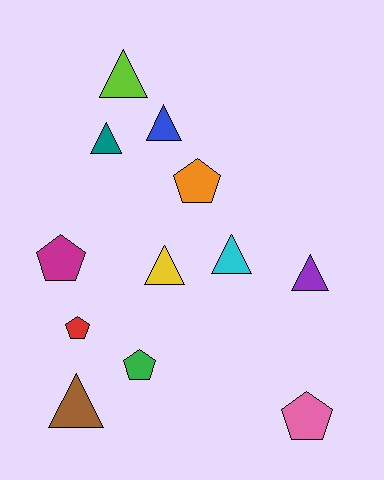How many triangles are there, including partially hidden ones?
There are 7 triangles.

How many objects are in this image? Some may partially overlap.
There are 12 objects.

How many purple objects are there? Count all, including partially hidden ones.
There is 1 purple object.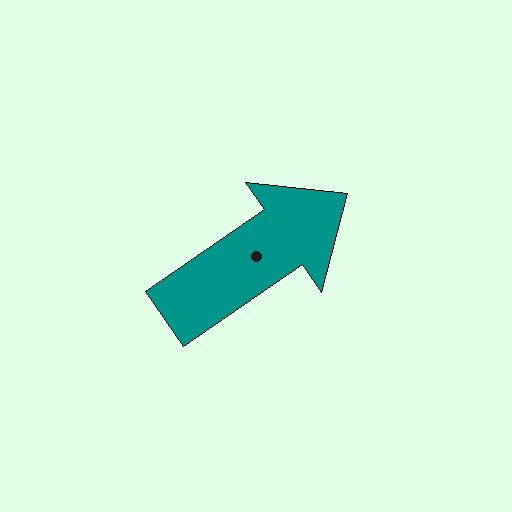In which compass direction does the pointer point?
Northeast.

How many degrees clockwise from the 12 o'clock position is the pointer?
Approximately 56 degrees.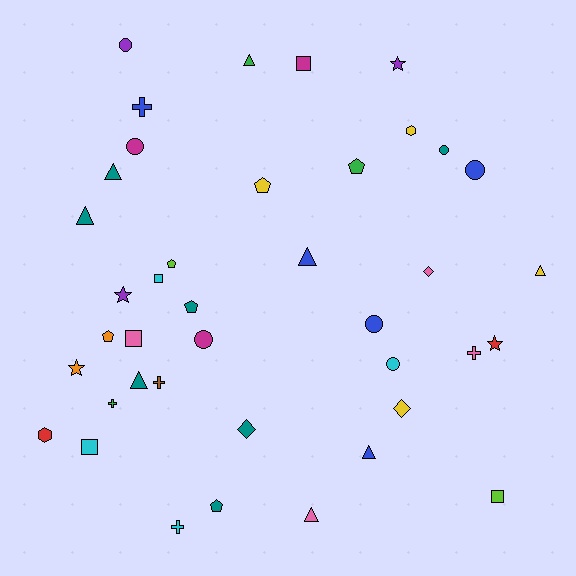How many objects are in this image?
There are 40 objects.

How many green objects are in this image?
There are 3 green objects.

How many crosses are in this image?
There are 5 crosses.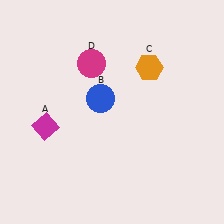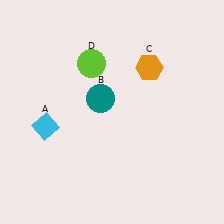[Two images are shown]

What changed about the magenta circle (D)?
In Image 1, D is magenta. In Image 2, it changed to lime.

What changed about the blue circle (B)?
In Image 1, B is blue. In Image 2, it changed to teal.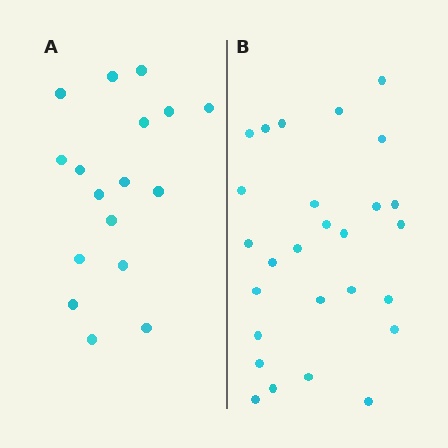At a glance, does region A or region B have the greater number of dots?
Region B (the right region) has more dots.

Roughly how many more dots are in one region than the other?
Region B has roughly 10 or so more dots than region A.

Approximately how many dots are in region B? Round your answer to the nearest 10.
About 30 dots. (The exact count is 27, which rounds to 30.)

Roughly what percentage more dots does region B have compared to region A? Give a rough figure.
About 60% more.